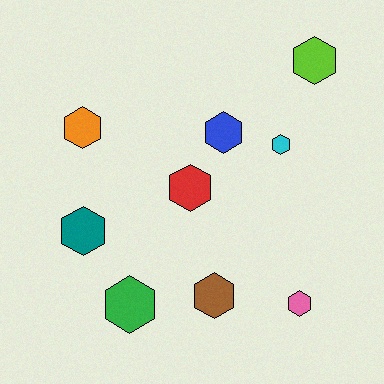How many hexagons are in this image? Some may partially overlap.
There are 9 hexagons.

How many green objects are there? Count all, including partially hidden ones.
There is 1 green object.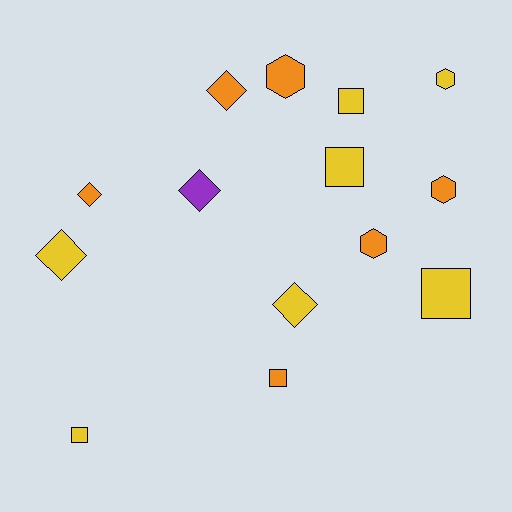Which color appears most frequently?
Yellow, with 7 objects.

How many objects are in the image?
There are 14 objects.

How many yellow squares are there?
There are 4 yellow squares.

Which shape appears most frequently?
Square, with 5 objects.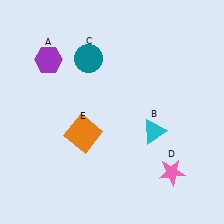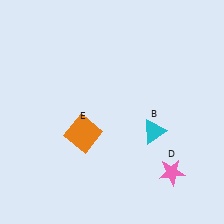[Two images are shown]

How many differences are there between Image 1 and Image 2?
There are 2 differences between the two images.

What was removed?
The teal circle (C), the purple hexagon (A) were removed in Image 2.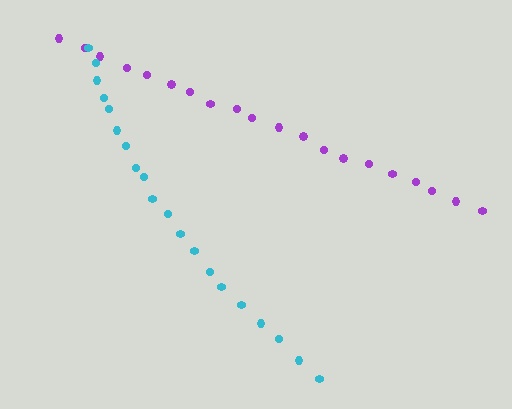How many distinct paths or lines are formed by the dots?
There are 2 distinct paths.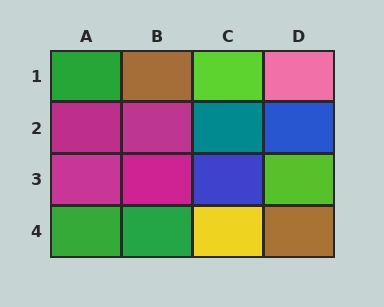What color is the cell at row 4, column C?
Yellow.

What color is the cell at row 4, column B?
Green.